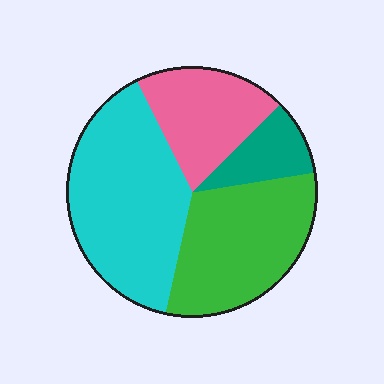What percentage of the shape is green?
Green takes up about one third (1/3) of the shape.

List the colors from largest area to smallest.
From largest to smallest: cyan, green, pink, teal.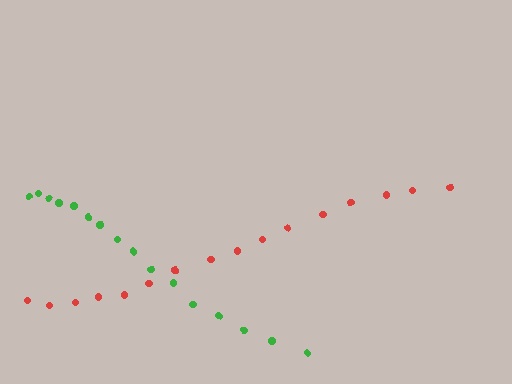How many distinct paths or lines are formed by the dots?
There are 2 distinct paths.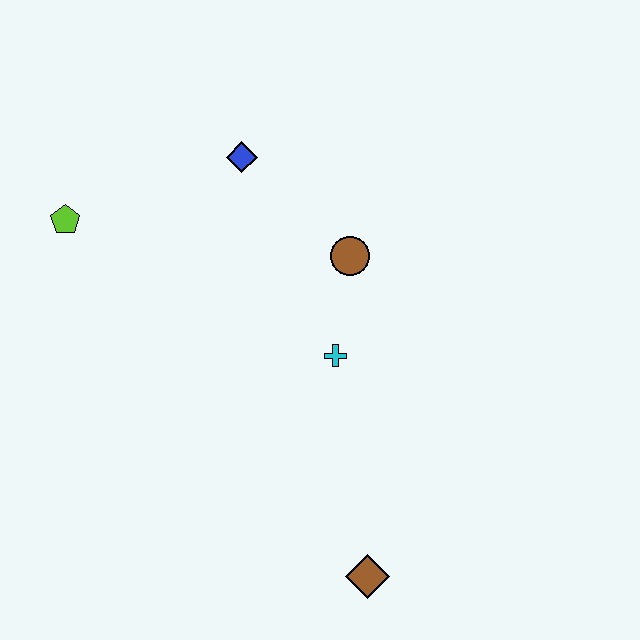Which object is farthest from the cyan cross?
The lime pentagon is farthest from the cyan cross.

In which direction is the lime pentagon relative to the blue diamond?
The lime pentagon is to the left of the blue diamond.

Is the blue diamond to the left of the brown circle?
Yes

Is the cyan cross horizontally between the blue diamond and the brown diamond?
Yes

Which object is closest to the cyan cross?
The brown circle is closest to the cyan cross.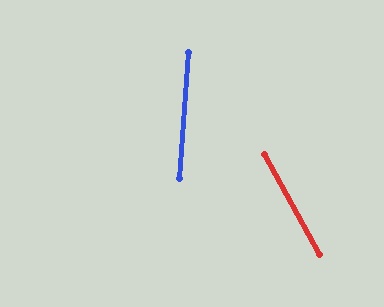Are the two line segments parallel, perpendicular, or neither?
Neither parallel nor perpendicular — they differ by about 33°.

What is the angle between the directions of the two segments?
Approximately 33 degrees.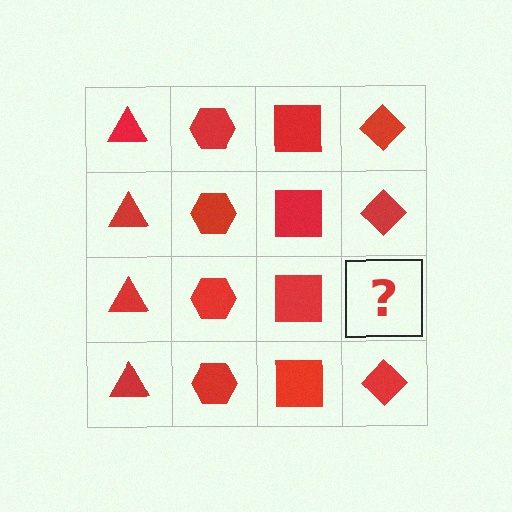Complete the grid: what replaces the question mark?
The question mark should be replaced with a red diamond.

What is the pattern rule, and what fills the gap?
The rule is that each column has a consistent shape. The gap should be filled with a red diamond.